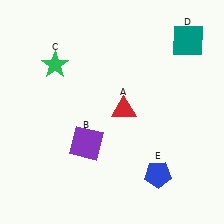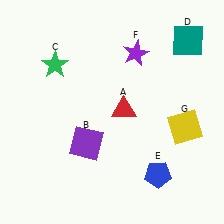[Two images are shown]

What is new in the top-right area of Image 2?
A purple star (F) was added in the top-right area of Image 2.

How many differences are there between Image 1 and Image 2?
There are 2 differences between the two images.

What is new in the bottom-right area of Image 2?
A yellow square (G) was added in the bottom-right area of Image 2.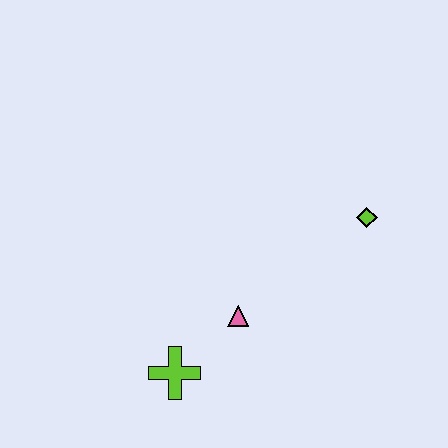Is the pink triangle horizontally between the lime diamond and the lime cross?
Yes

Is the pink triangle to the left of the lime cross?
No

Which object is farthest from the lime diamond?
The lime cross is farthest from the lime diamond.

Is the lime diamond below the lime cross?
No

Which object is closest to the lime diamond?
The pink triangle is closest to the lime diamond.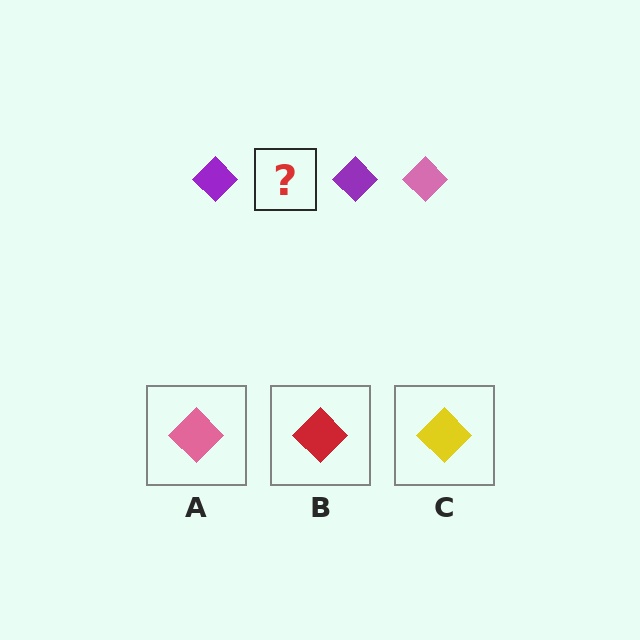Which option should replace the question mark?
Option A.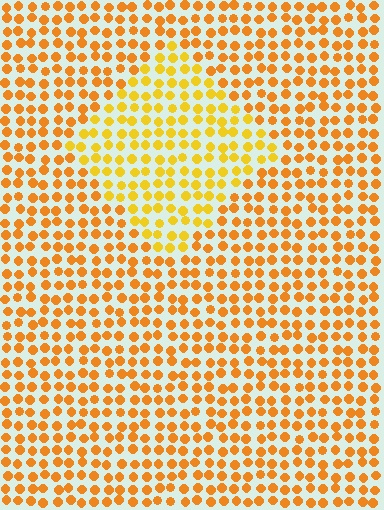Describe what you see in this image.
The image is filled with small orange elements in a uniform arrangement. A diamond-shaped region is visible where the elements are tinted to a slightly different hue, forming a subtle color boundary.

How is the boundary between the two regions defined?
The boundary is defined purely by a slight shift in hue (about 21 degrees). Spacing, size, and orientation are identical on both sides.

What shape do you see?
I see a diamond.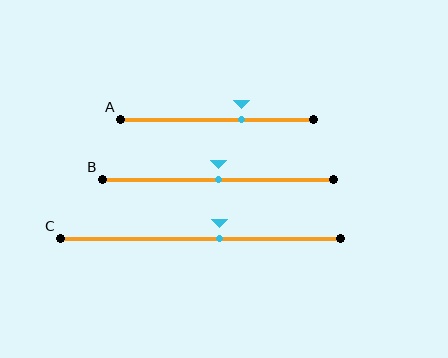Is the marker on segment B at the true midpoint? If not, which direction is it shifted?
Yes, the marker on segment B is at the true midpoint.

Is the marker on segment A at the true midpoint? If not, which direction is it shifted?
No, the marker on segment A is shifted to the right by about 13% of the segment length.